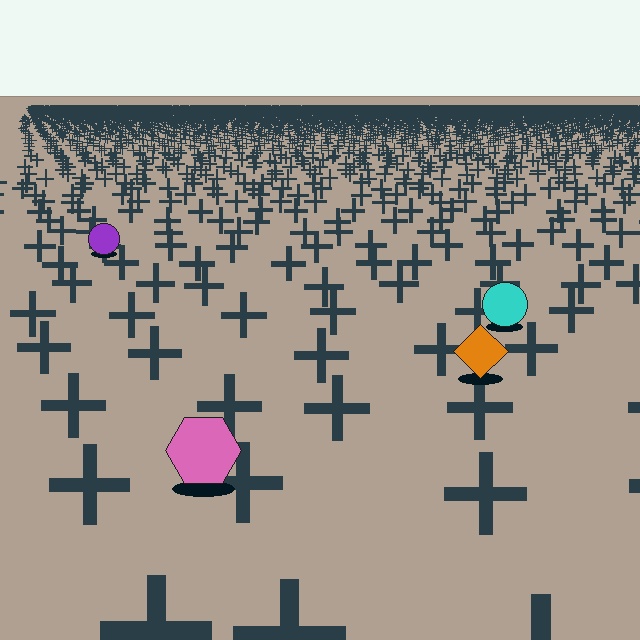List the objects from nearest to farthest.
From nearest to farthest: the pink hexagon, the orange diamond, the cyan circle, the purple circle.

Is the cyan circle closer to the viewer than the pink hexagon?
No. The pink hexagon is closer — you can tell from the texture gradient: the ground texture is coarser near it.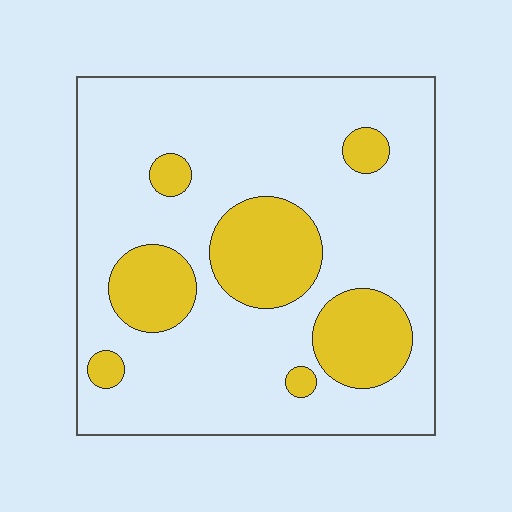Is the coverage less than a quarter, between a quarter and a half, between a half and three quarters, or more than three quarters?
Less than a quarter.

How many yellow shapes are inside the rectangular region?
7.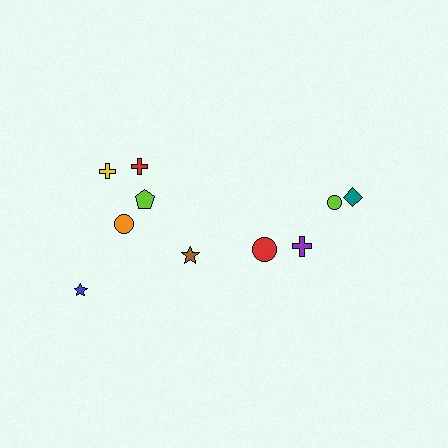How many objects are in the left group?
There are 6 objects.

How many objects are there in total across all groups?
There are 10 objects.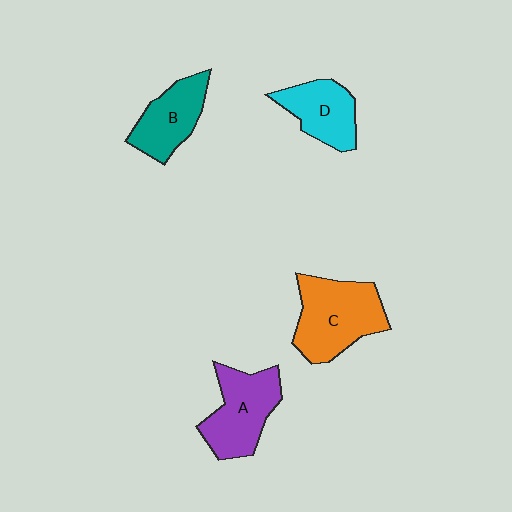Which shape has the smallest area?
Shape D (cyan).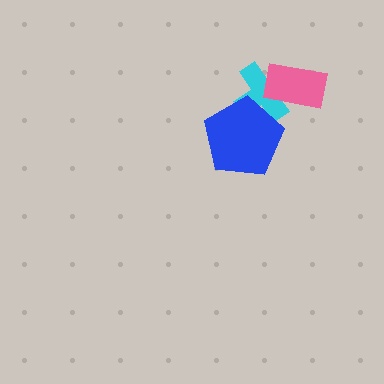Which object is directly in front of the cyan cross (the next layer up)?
The blue pentagon is directly in front of the cyan cross.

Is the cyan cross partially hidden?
Yes, it is partially covered by another shape.